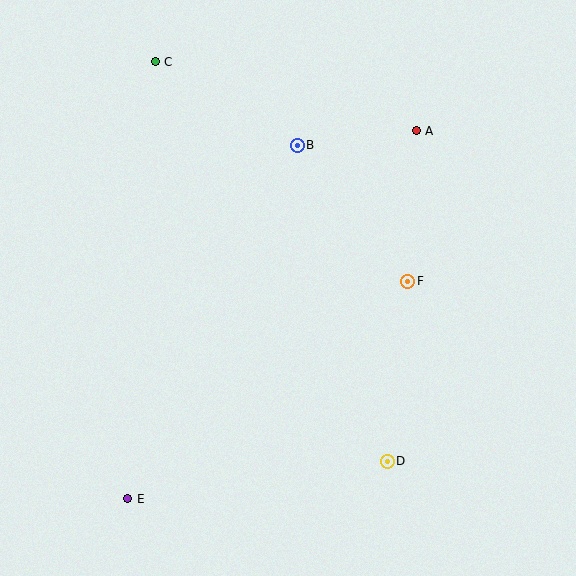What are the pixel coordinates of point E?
Point E is at (128, 499).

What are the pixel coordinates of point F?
Point F is at (408, 281).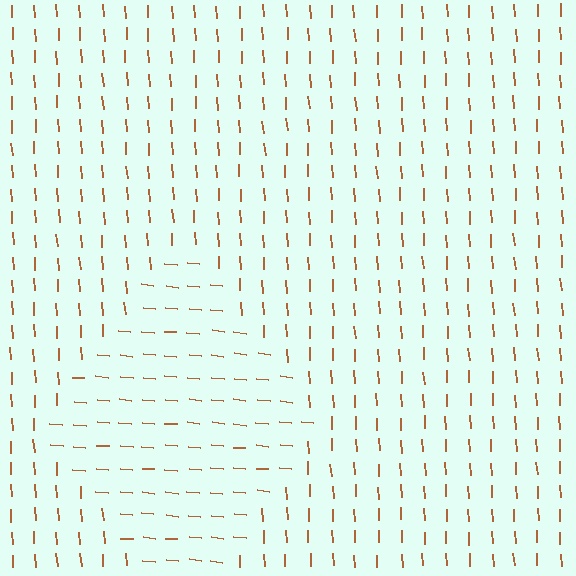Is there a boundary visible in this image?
Yes, there is a texture boundary formed by a change in line orientation.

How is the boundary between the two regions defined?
The boundary is defined purely by a change in line orientation (approximately 81 degrees difference). All lines are the same color and thickness.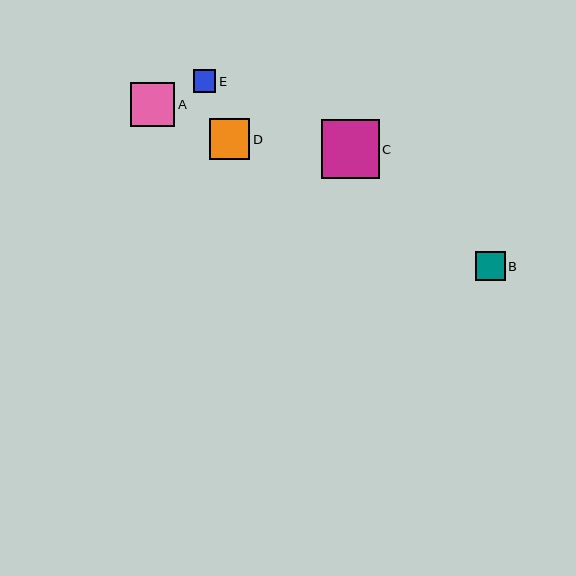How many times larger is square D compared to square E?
Square D is approximately 1.8 times the size of square E.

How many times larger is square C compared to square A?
Square C is approximately 1.3 times the size of square A.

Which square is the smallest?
Square E is the smallest with a size of approximately 23 pixels.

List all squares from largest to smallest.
From largest to smallest: C, A, D, B, E.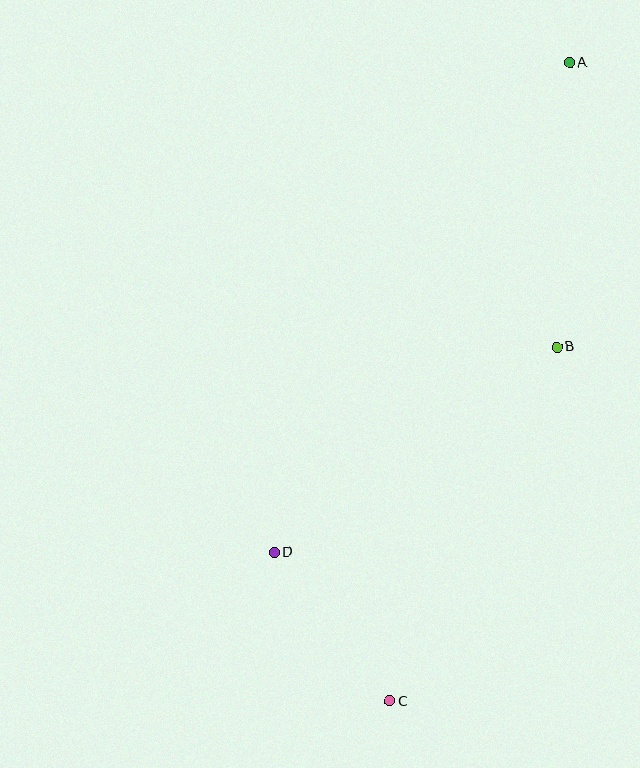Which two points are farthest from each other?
Points A and C are farthest from each other.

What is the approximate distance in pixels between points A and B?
The distance between A and B is approximately 285 pixels.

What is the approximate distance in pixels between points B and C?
The distance between B and C is approximately 391 pixels.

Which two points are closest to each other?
Points C and D are closest to each other.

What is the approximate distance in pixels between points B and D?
The distance between B and D is approximately 349 pixels.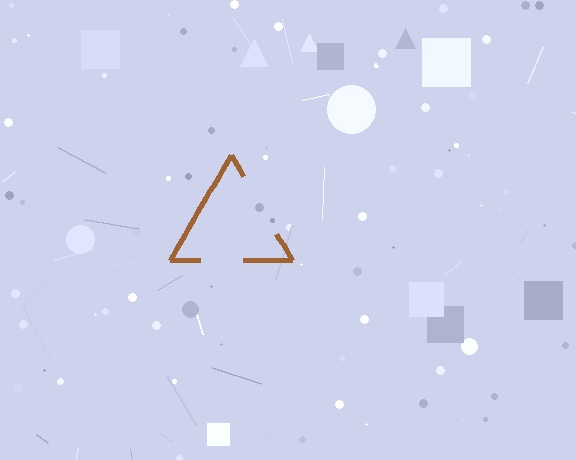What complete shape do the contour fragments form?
The contour fragments form a triangle.